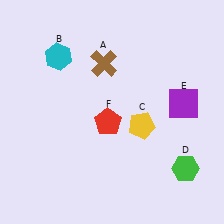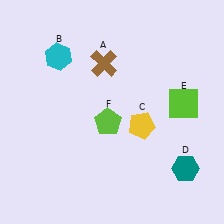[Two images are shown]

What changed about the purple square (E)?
In Image 1, E is purple. In Image 2, it changed to lime.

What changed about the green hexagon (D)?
In Image 1, D is green. In Image 2, it changed to teal.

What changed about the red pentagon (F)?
In Image 1, F is red. In Image 2, it changed to lime.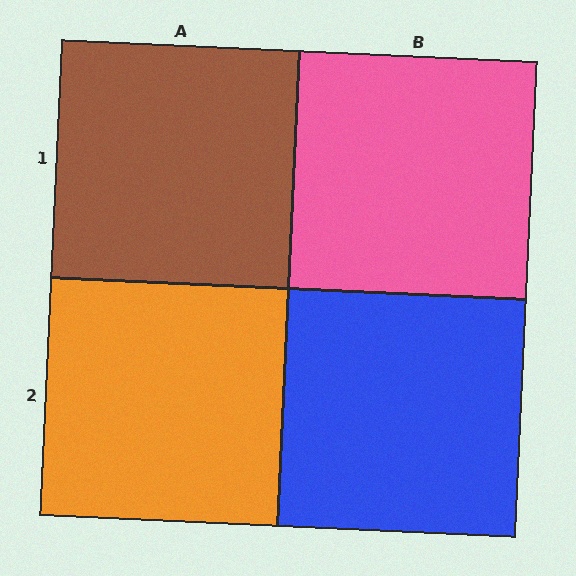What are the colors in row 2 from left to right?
Orange, blue.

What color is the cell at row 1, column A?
Brown.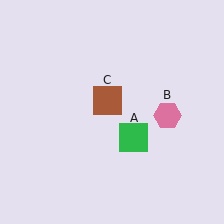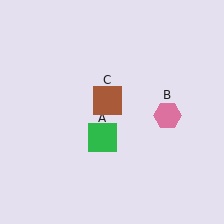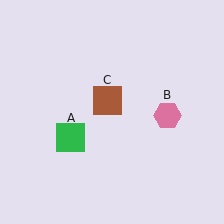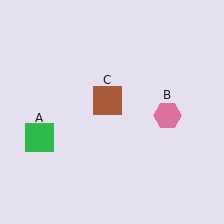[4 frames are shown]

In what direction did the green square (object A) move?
The green square (object A) moved left.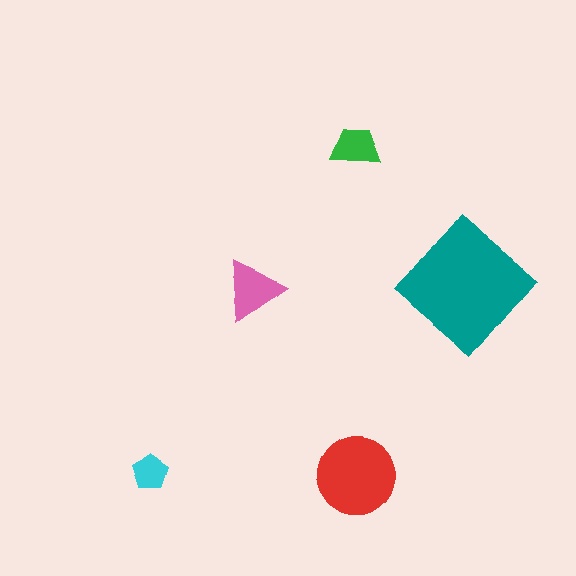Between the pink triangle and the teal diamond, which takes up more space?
The teal diamond.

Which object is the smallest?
The cyan pentagon.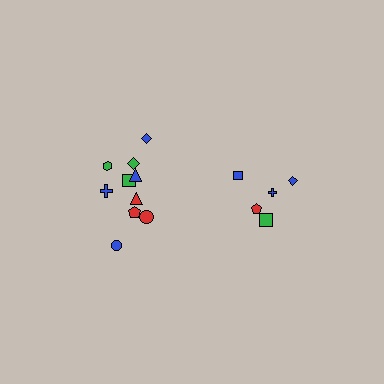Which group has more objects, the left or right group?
The left group.